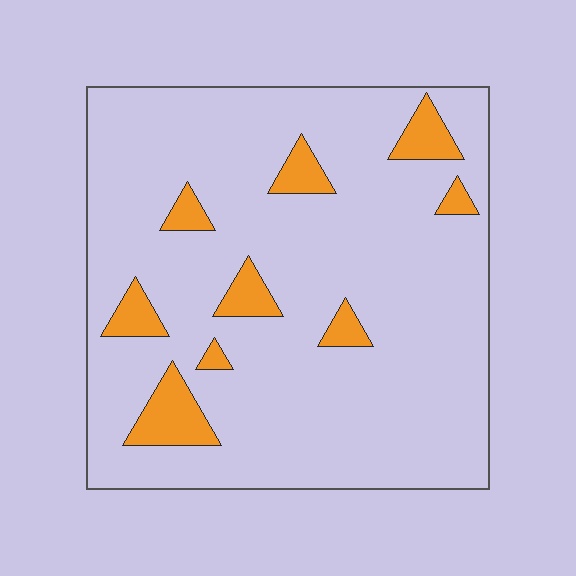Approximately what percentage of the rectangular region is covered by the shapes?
Approximately 10%.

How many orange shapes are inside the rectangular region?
9.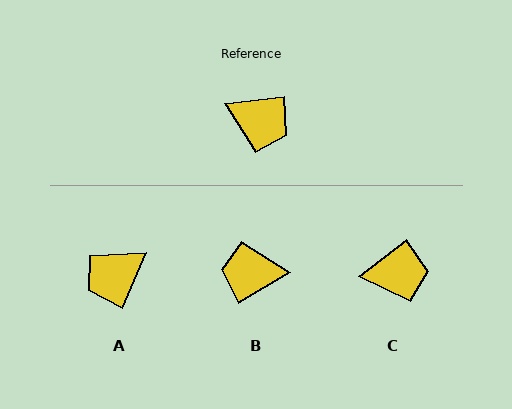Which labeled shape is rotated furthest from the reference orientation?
B, about 155 degrees away.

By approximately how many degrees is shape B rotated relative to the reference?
Approximately 155 degrees clockwise.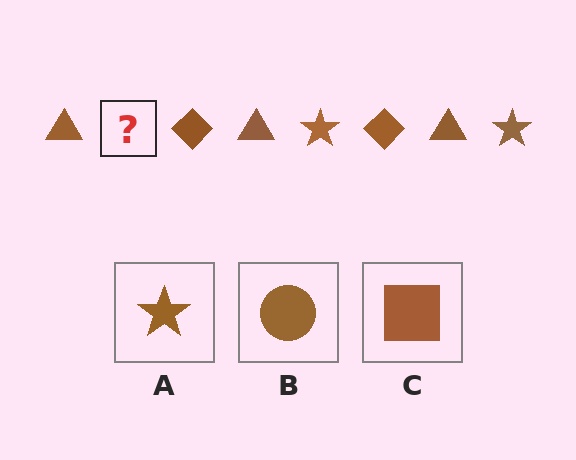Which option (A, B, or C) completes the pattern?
A.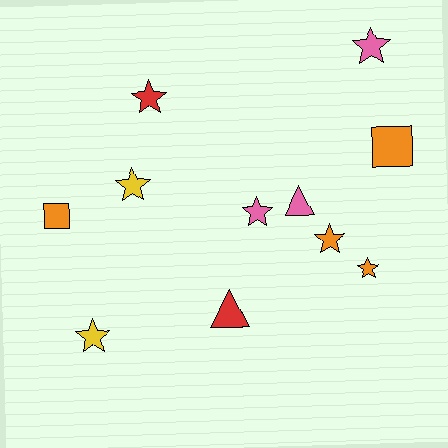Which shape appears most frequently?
Star, with 7 objects.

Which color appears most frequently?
Orange, with 4 objects.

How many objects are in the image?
There are 11 objects.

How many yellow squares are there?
There are no yellow squares.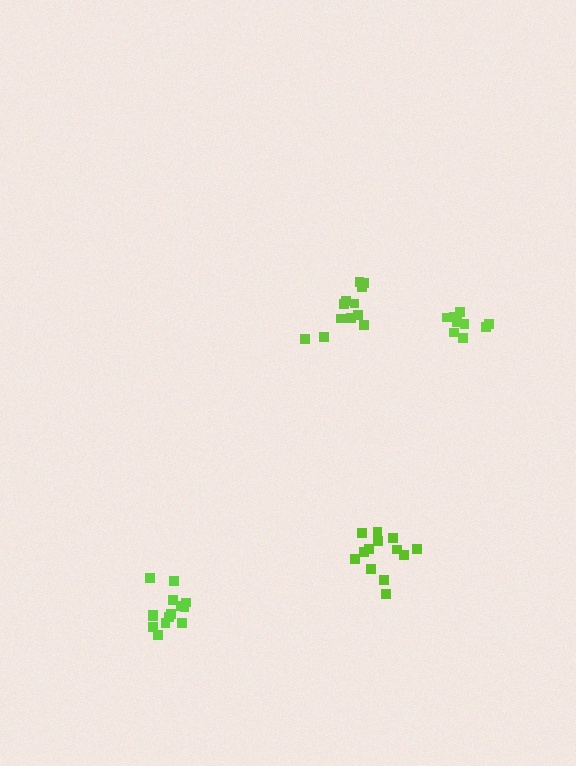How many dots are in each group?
Group 1: 13 dots, Group 2: 14 dots, Group 3: 12 dots, Group 4: 9 dots (48 total).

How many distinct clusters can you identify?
There are 4 distinct clusters.